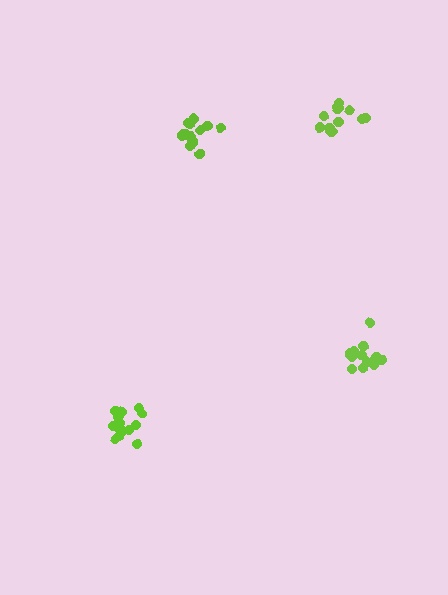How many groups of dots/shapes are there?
There are 4 groups.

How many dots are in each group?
Group 1: 14 dots, Group 2: 12 dots, Group 3: 12 dots, Group 4: 14 dots (52 total).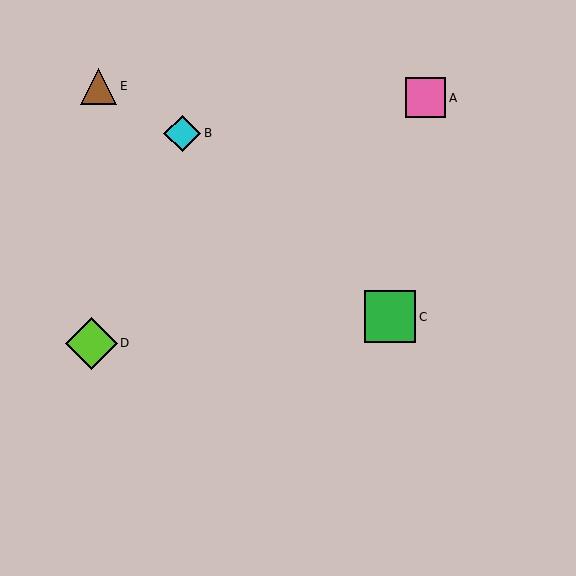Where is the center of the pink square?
The center of the pink square is at (425, 98).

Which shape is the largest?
The lime diamond (labeled D) is the largest.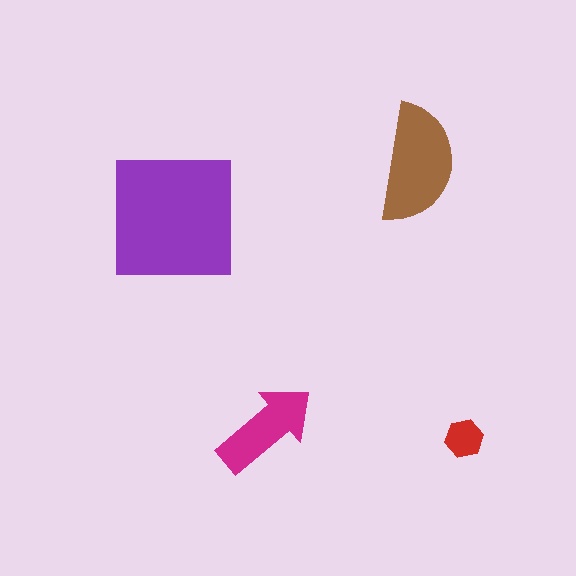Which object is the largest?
The purple square.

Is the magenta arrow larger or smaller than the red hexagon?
Larger.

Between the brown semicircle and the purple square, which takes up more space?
The purple square.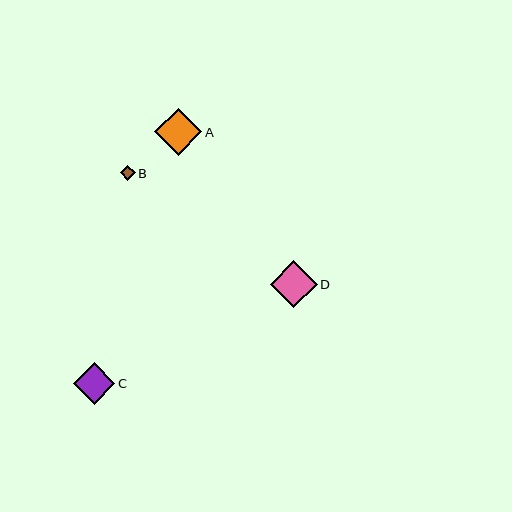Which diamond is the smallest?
Diamond B is the smallest with a size of approximately 15 pixels.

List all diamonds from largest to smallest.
From largest to smallest: A, D, C, B.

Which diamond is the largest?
Diamond A is the largest with a size of approximately 47 pixels.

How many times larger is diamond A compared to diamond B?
Diamond A is approximately 3.1 times the size of diamond B.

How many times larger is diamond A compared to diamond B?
Diamond A is approximately 3.1 times the size of diamond B.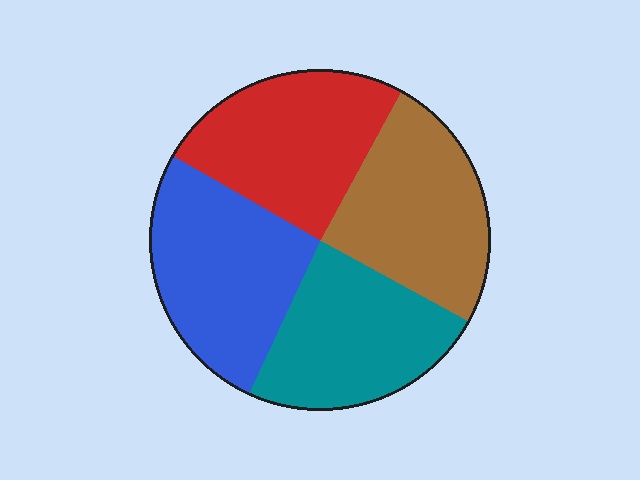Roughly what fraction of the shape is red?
Red covers around 25% of the shape.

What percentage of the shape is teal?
Teal covers about 25% of the shape.